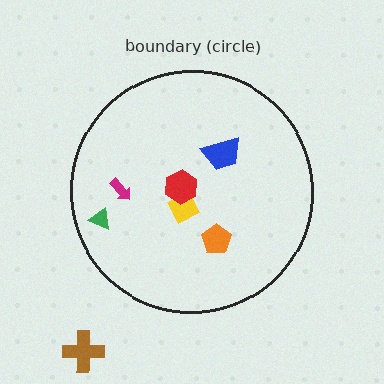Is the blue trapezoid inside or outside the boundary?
Inside.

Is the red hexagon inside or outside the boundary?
Inside.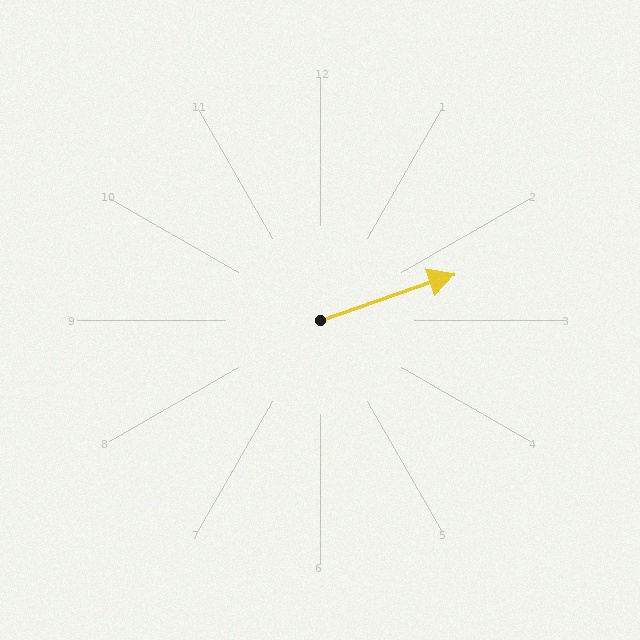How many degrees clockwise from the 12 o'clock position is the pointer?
Approximately 71 degrees.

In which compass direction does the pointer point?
East.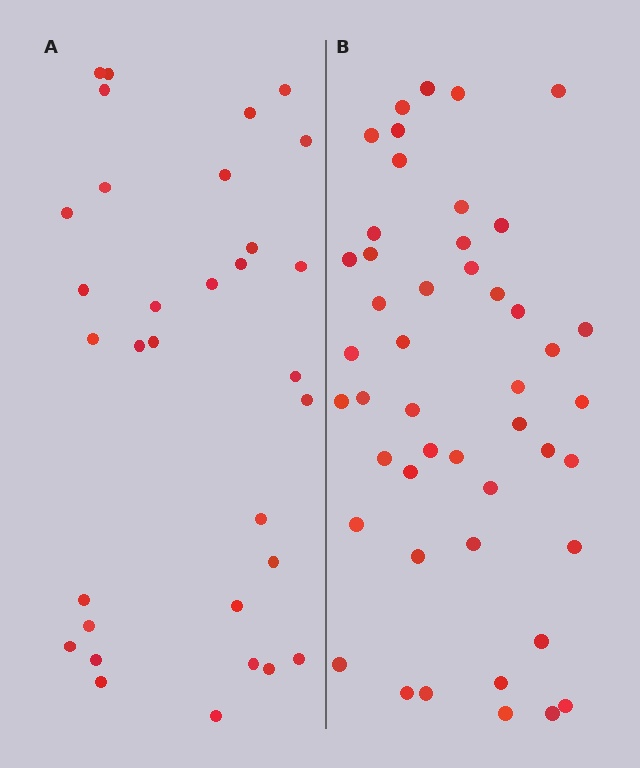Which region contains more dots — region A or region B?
Region B (the right region) has more dots.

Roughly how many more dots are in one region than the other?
Region B has approximately 15 more dots than region A.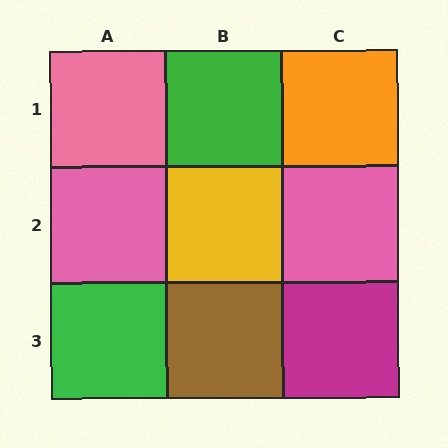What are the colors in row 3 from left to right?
Green, brown, magenta.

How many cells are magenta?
1 cell is magenta.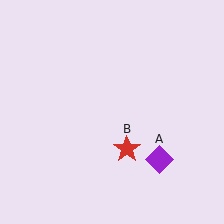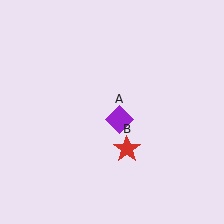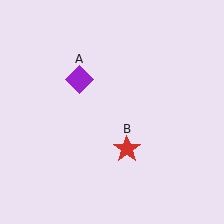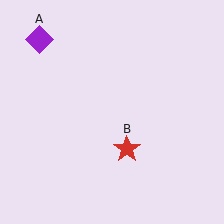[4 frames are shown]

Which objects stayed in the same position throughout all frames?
Red star (object B) remained stationary.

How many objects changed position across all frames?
1 object changed position: purple diamond (object A).